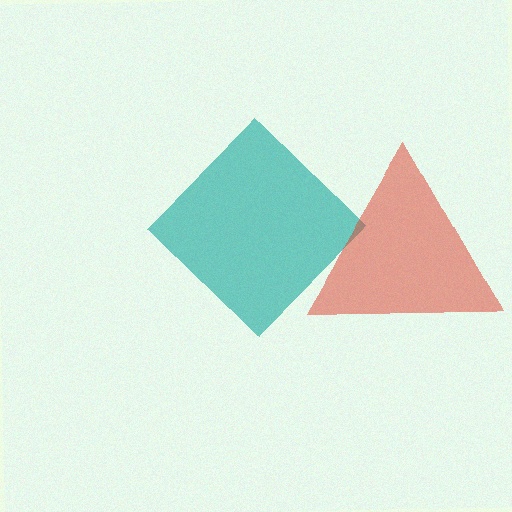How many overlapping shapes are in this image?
There are 2 overlapping shapes in the image.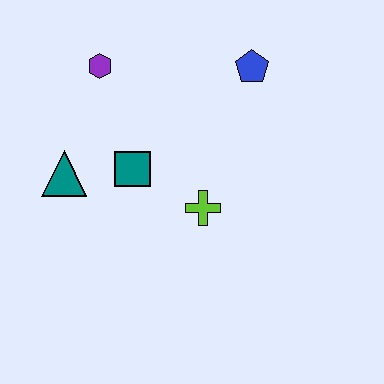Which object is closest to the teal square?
The teal triangle is closest to the teal square.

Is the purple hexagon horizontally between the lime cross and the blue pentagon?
No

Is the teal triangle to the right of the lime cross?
No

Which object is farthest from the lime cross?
The purple hexagon is farthest from the lime cross.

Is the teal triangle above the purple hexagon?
No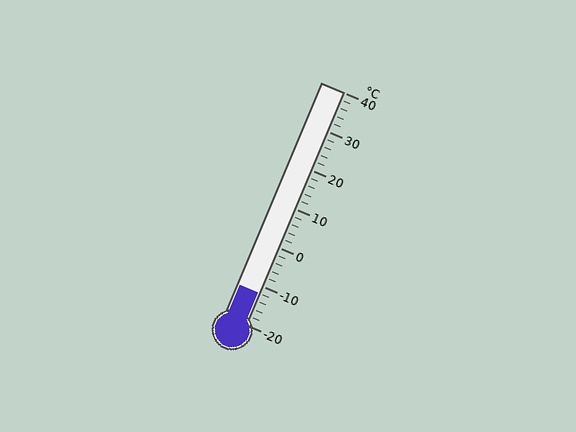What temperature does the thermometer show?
The thermometer shows approximately -12°C.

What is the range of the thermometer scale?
The thermometer scale ranges from -20°C to 40°C.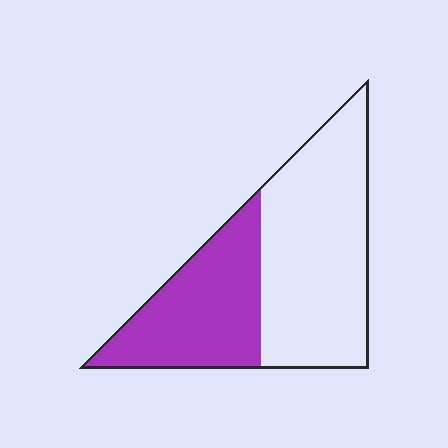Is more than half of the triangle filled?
No.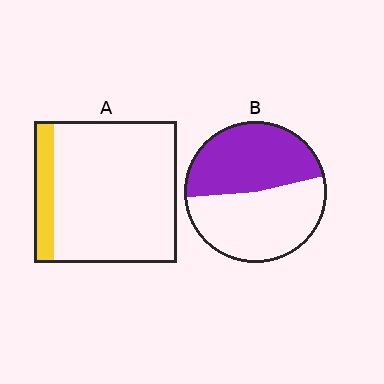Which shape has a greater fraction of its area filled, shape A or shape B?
Shape B.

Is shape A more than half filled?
No.